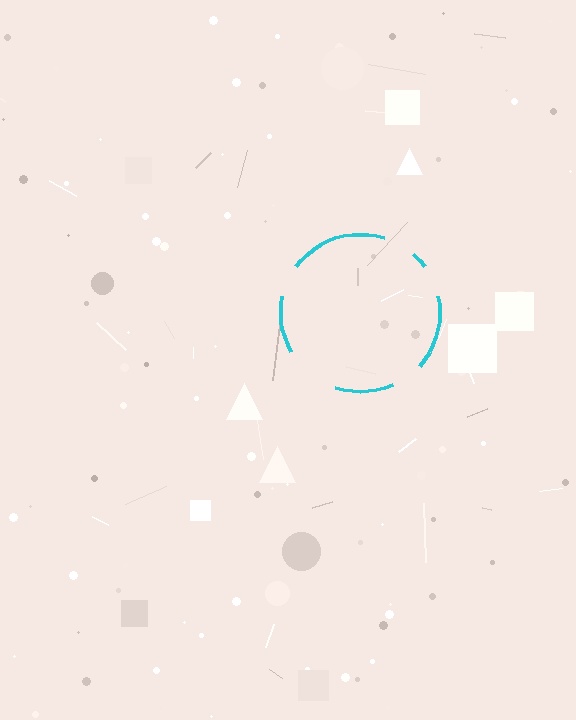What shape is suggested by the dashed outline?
The dashed outline suggests a circle.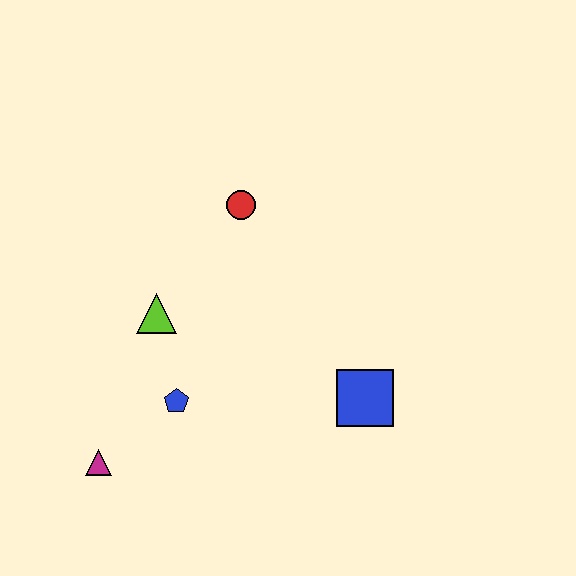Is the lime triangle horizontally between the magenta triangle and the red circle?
Yes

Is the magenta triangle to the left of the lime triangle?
Yes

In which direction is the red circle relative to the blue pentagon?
The red circle is above the blue pentagon.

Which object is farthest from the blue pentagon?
The red circle is farthest from the blue pentagon.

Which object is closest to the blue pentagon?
The lime triangle is closest to the blue pentagon.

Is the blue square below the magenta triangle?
No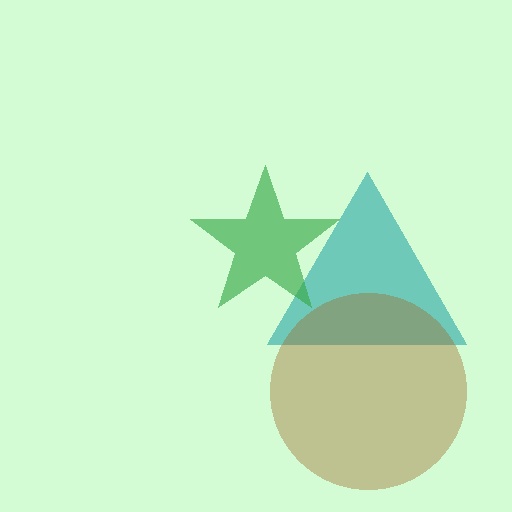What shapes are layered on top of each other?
The layered shapes are: a teal triangle, a green star, a brown circle.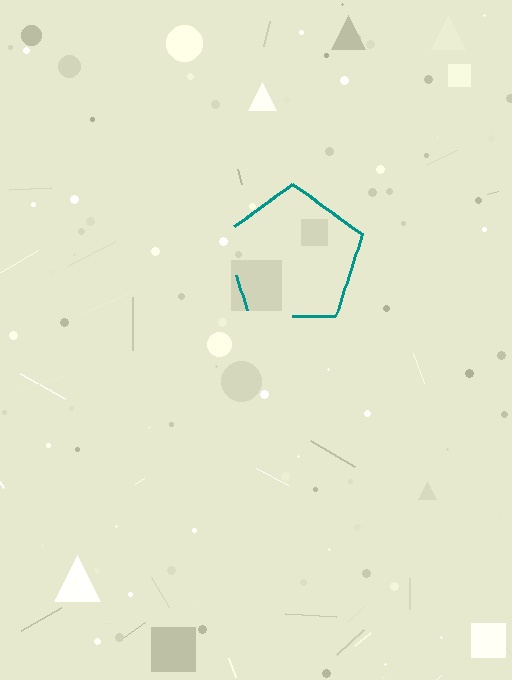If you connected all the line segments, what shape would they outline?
They would outline a pentagon.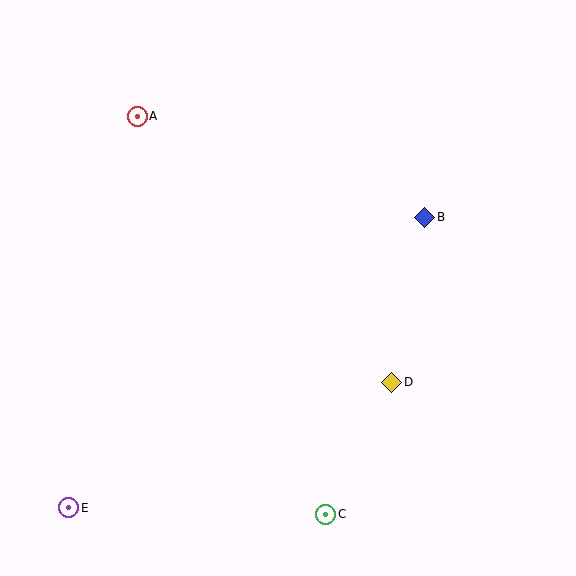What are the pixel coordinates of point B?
Point B is at (425, 217).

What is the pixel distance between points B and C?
The distance between B and C is 313 pixels.